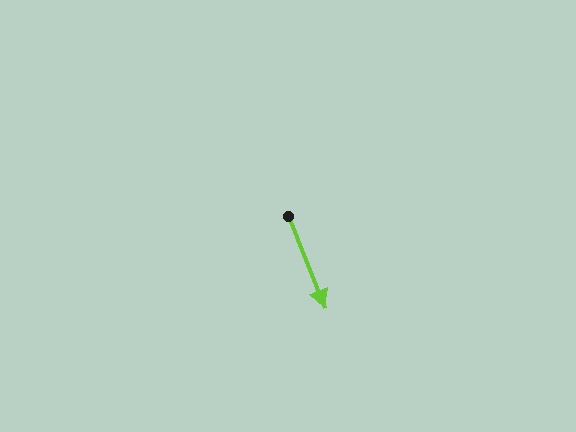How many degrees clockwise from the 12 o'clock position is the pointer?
Approximately 158 degrees.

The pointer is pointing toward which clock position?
Roughly 5 o'clock.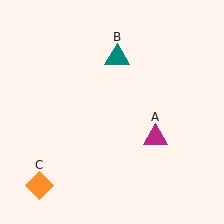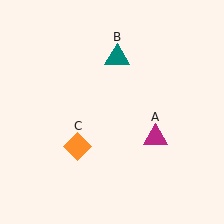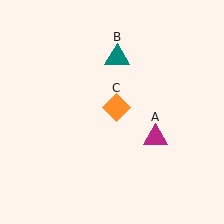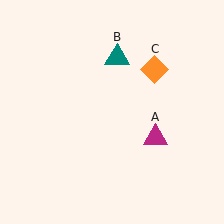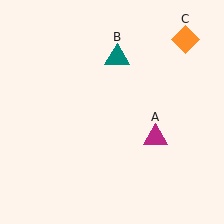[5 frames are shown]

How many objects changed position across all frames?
1 object changed position: orange diamond (object C).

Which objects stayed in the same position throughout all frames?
Magenta triangle (object A) and teal triangle (object B) remained stationary.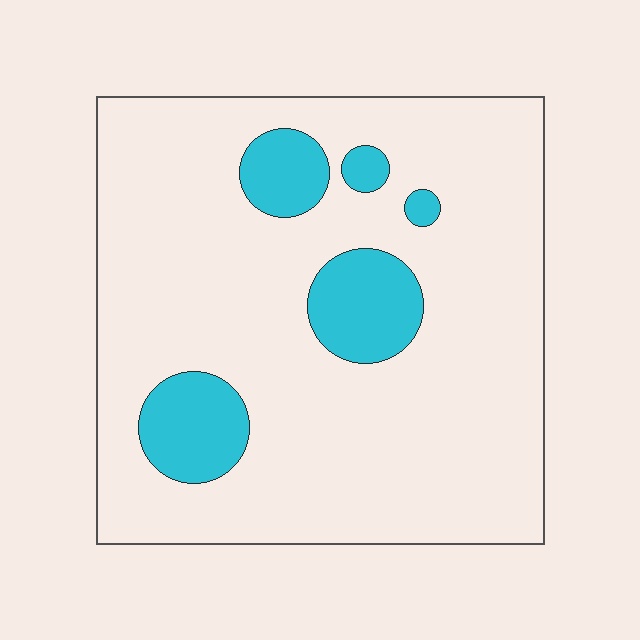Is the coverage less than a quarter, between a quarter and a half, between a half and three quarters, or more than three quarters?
Less than a quarter.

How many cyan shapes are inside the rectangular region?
5.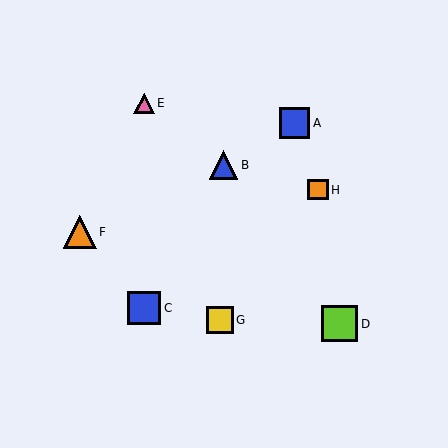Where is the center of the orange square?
The center of the orange square is at (318, 190).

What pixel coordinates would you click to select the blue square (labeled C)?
Click at (144, 308) to select the blue square C.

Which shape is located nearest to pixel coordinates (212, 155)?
The blue triangle (labeled B) at (224, 165) is nearest to that location.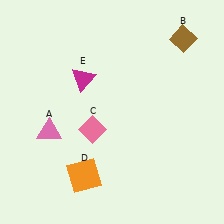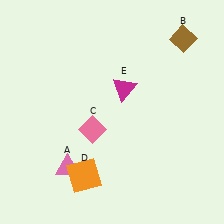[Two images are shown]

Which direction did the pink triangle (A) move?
The pink triangle (A) moved down.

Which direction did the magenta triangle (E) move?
The magenta triangle (E) moved right.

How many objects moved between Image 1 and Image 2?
2 objects moved between the two images.